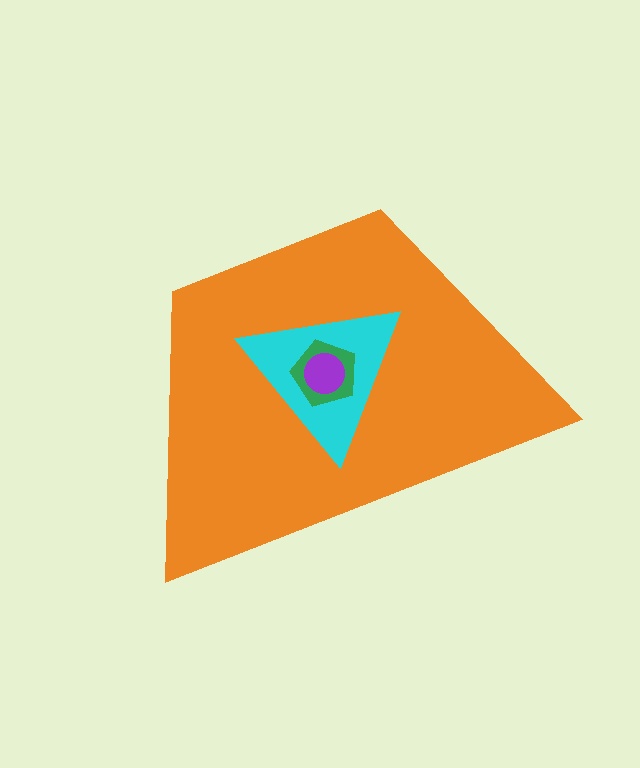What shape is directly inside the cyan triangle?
The green pentagon.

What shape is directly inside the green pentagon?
The purple circle.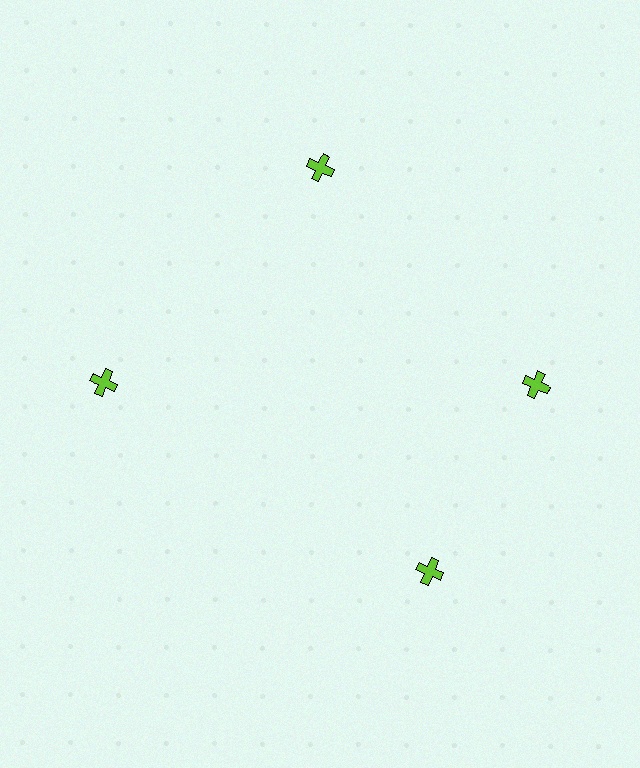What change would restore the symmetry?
The symmetry would be restored by rotating it back into even spacing with its neighbors so that all 4 crosses sit at equal angles and equal distance from the center.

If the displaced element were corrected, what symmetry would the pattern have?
It would have 4-fold rotational symmetry — the pattern would map onto itself every 90 degrees.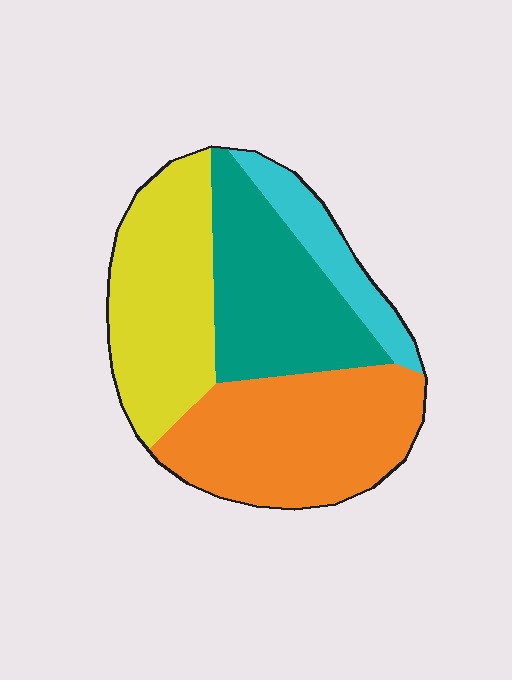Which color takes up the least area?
Cyan, at roughly 10%.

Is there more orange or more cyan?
Orange.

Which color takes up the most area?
Orange, at roughly 35%.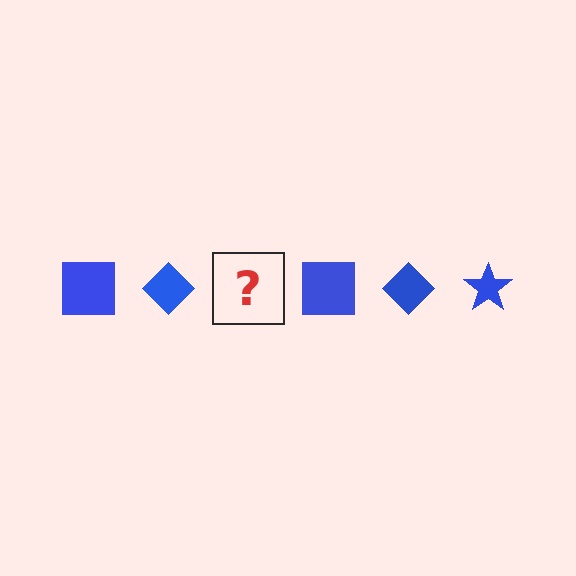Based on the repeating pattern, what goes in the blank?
The blank should be a blue star.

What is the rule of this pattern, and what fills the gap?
The rule is that the pattern cycles through square, diamond, star shapes in blue. The gap should be filled with a blue star.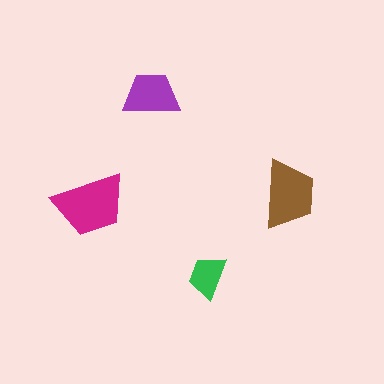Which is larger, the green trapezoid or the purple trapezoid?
The purple one.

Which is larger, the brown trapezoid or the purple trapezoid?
The brown one.